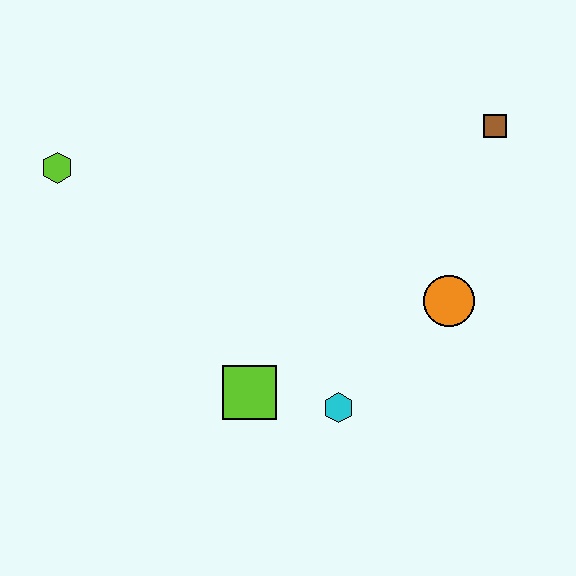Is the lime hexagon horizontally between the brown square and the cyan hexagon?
No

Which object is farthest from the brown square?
The lime hexagon is farthest from the brown square.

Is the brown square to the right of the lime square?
Yes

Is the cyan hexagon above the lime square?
No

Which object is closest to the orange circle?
The cyan hexagon is closest to the orange circle.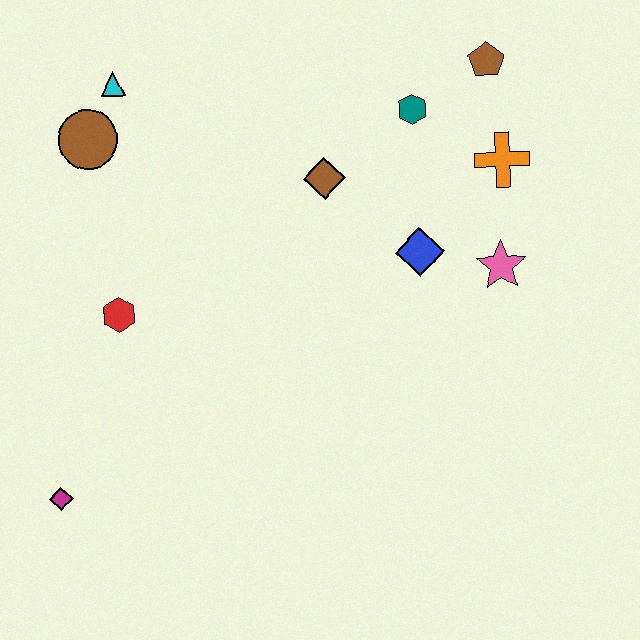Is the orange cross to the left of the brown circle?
No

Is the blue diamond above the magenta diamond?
Yes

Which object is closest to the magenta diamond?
The red hexagon is closest to the magenta diamond.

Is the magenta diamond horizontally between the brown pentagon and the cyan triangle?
No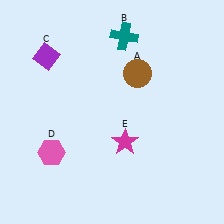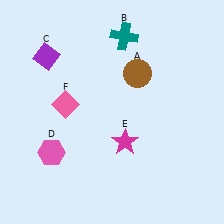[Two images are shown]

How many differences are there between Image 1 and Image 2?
There is 1 difference between the two images.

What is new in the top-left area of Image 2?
A pink diamond (F) was added in the top-left area of Image 2.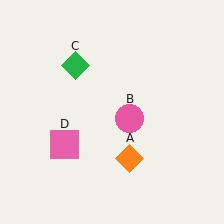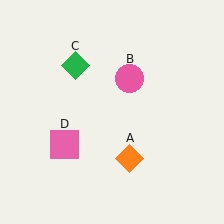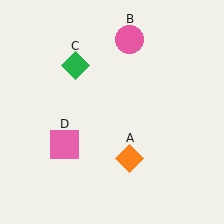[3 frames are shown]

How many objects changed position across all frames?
1 object changed position: pink circle (object B).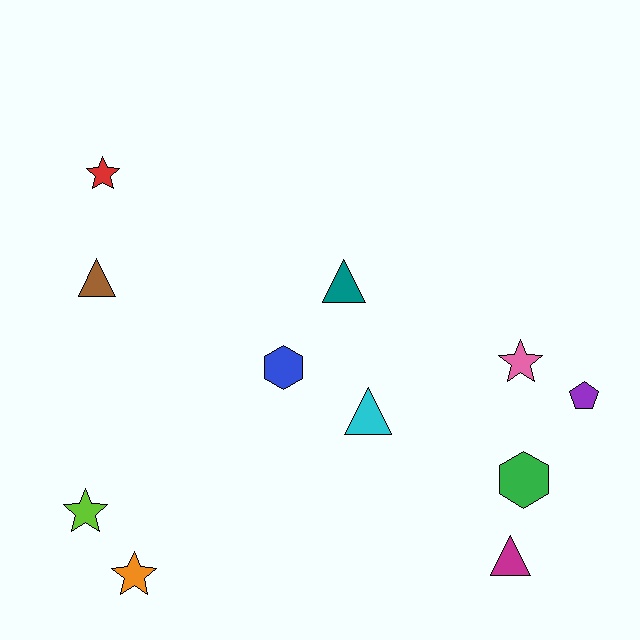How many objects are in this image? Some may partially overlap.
There are 11 objects.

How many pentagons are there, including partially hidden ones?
There is 1 pentagon.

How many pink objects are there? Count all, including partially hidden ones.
There is 1 pink object.